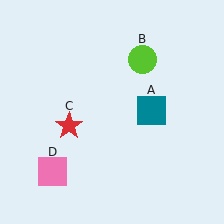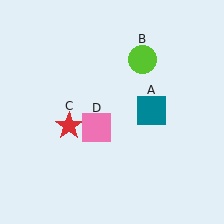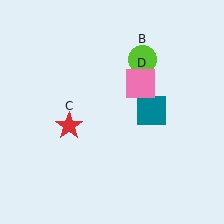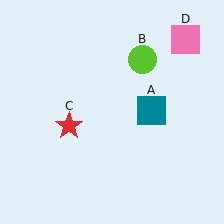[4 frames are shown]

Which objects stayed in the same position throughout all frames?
Teal square (object A) and lime circle (object B) and red star (object C) remained stationary.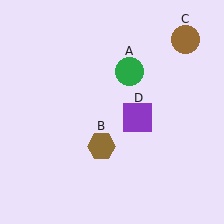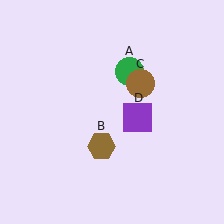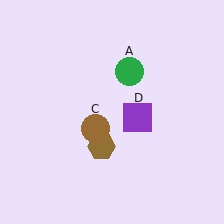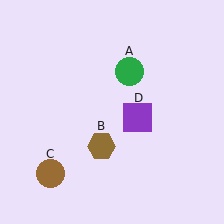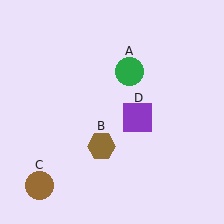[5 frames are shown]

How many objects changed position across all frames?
1 object changed position: brown circle (object C).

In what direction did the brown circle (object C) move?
The brown circle (object C) moved down and to the left.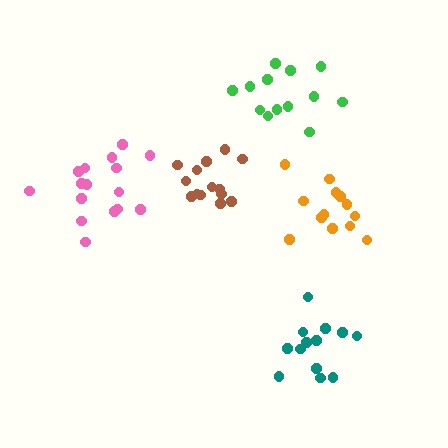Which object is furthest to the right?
The orange cluster is rightmost.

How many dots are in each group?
Group 1: 13 dots, Group 2: 13 dots, Group 3: 13 dots, Group 4: 14 dots, Group 5: 16 dots (69 total).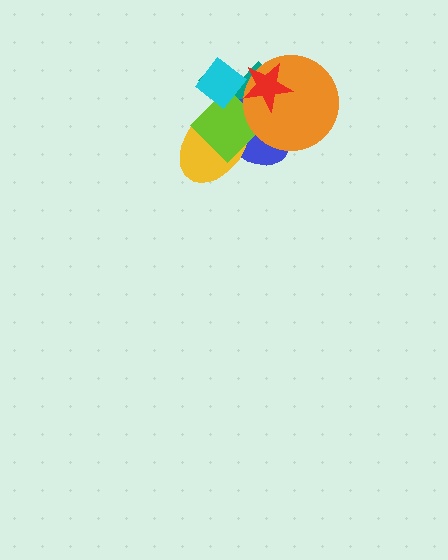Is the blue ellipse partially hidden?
Yes, it is partially covered by another shape.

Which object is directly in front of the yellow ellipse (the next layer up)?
The lime diamond is directly in front of the yellow ellipse.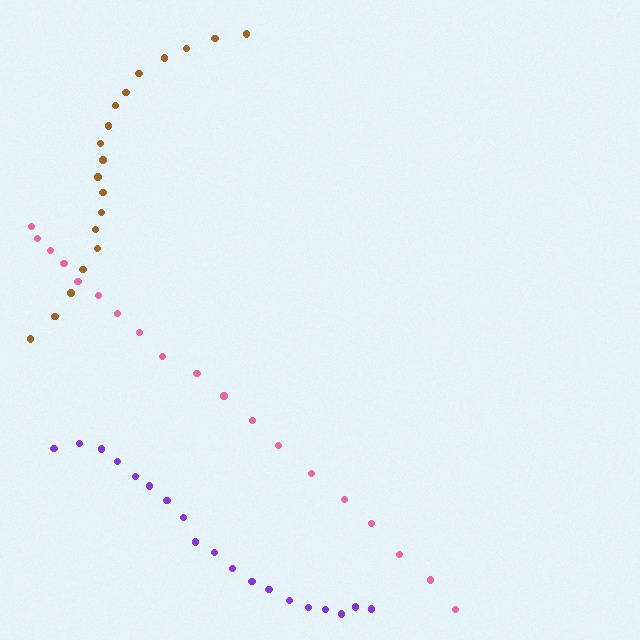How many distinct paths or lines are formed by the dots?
There are 3 distinct paths.